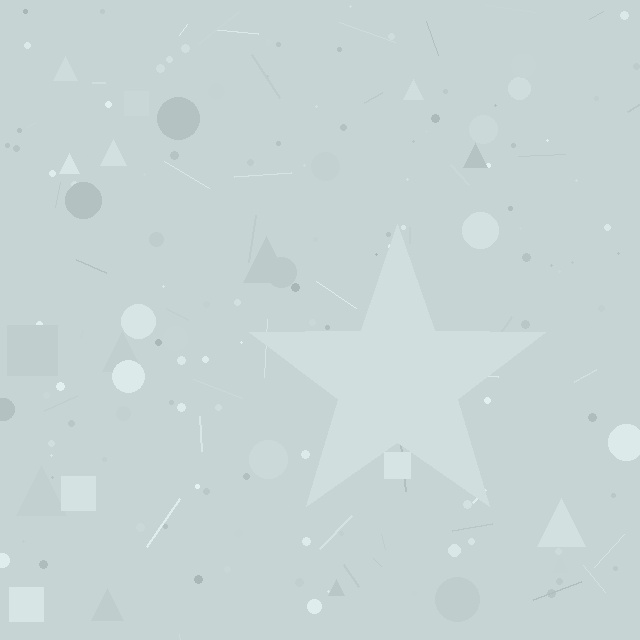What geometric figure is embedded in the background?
A star is embedded in the background.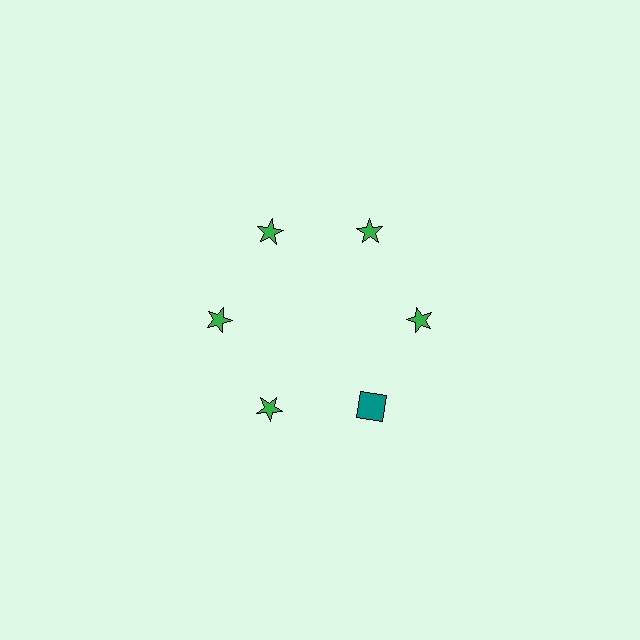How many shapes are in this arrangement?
There are 6 shapes arranged in a ring pattern.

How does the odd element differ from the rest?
It differs in both color (teal instead of green) and shape (square instead of star).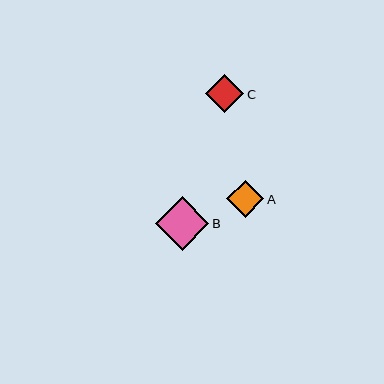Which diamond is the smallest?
Diamond A is the smallest with a size of approximately 37 pixels.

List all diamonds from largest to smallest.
From largest to smallest: B, C, A.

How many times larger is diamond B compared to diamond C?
Diamond B is approximately 1.4 times the size of diamond C.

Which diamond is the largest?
Diamond B is the largest with a size of approximately 53 pixels.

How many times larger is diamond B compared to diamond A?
Diamond B is approximately 1.4 times the size of diamond A.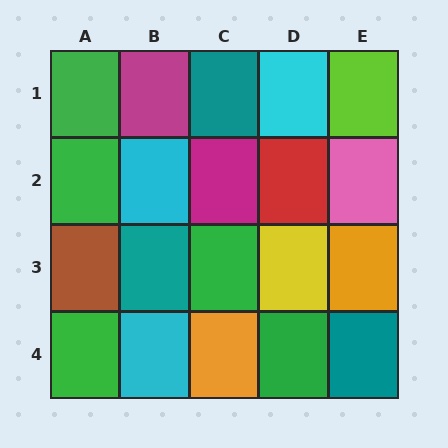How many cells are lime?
1 cell is lime.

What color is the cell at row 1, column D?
Cyan.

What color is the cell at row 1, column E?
Lime.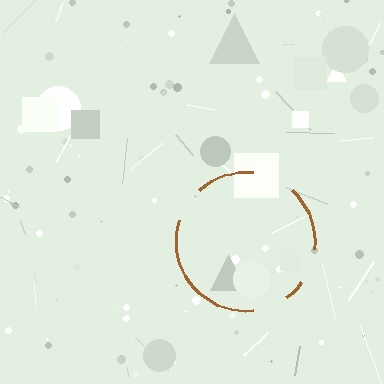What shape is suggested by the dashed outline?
The dashed outline suggests a circle.